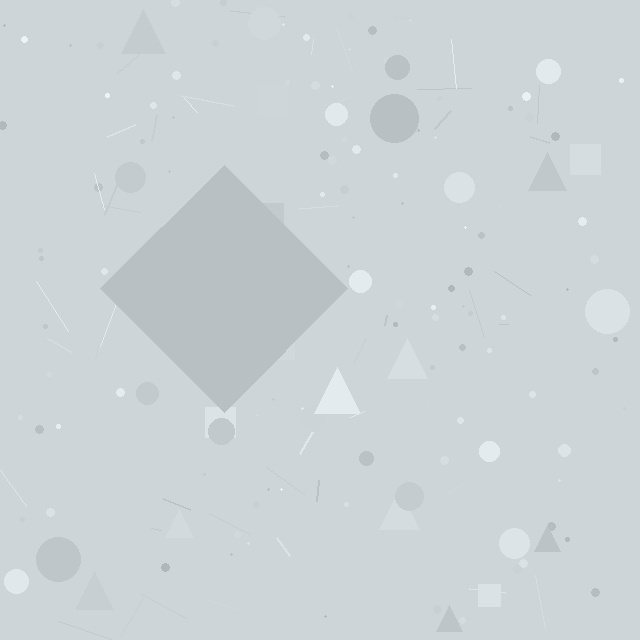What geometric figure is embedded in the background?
A diamond is embedded in the background.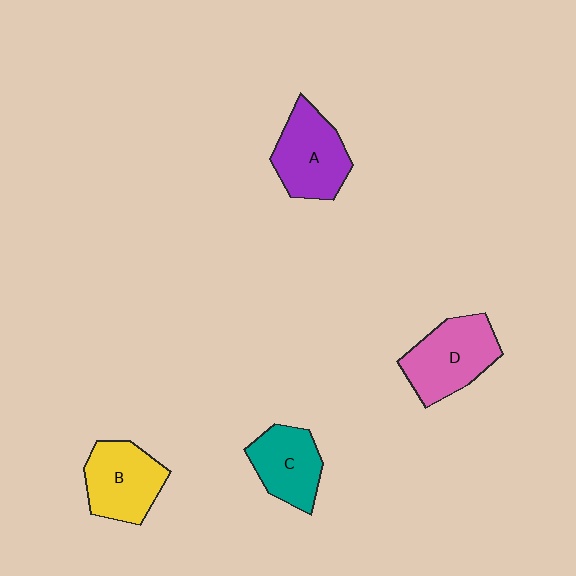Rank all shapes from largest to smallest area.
From largest to smallest: D (pink), A (purple), B (yellow), C (teal).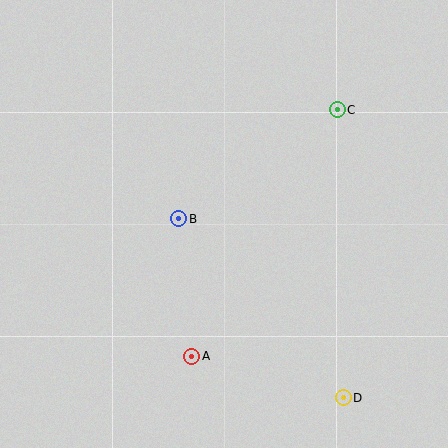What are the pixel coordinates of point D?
Point D is at (343, 398).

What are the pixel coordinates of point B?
Point B is at (179, 219).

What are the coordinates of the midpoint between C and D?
The midpoint between C and D is at (340, 254).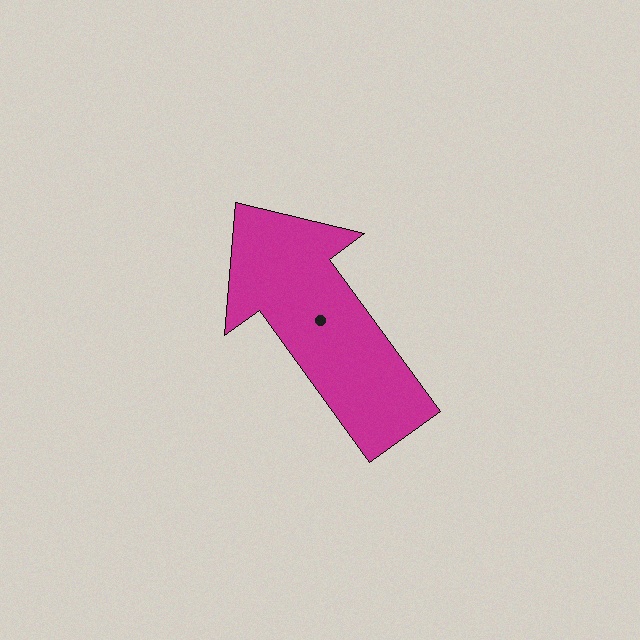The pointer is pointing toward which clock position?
Roughly 11 o'clock.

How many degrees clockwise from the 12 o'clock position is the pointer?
Approximately 324 degrees.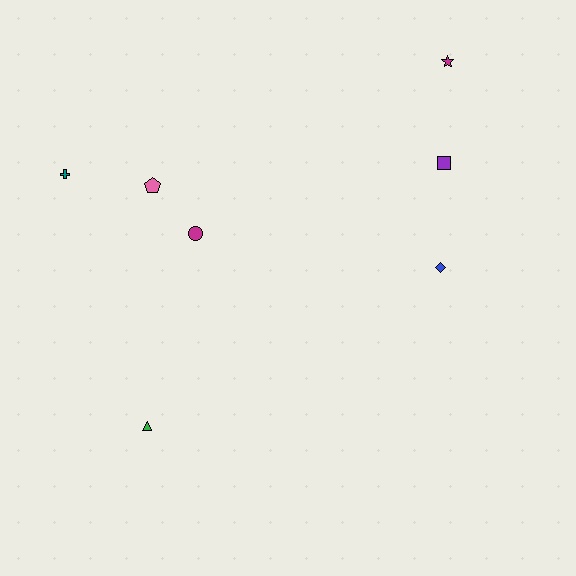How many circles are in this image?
There is 1 circle.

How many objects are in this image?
There are 7 objects.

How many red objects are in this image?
There are no red objects.